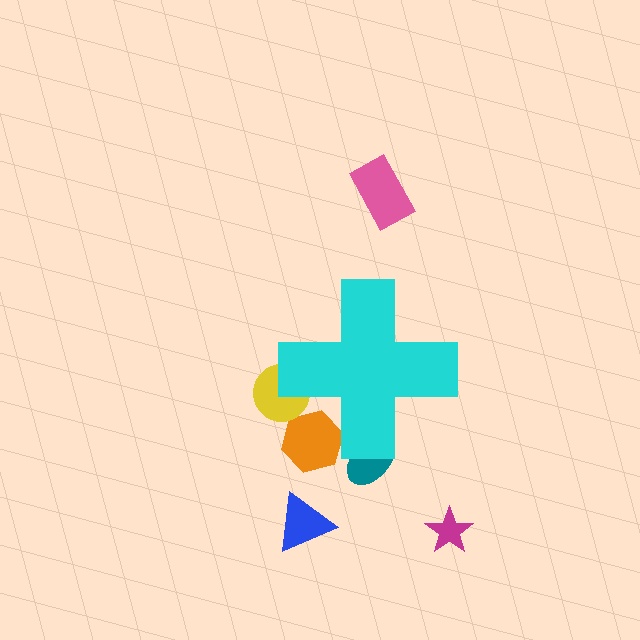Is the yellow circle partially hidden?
Yes, the yellow circle is partially hidden behind the cyan cross.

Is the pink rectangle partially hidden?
No, the pink rectangle is fully visible.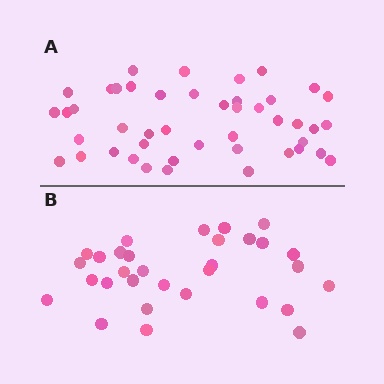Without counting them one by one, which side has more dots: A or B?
Region A (the top region) has more dots.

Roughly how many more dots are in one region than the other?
Region A has approximately 15 more dots than region B.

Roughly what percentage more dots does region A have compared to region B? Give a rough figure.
About 45% more.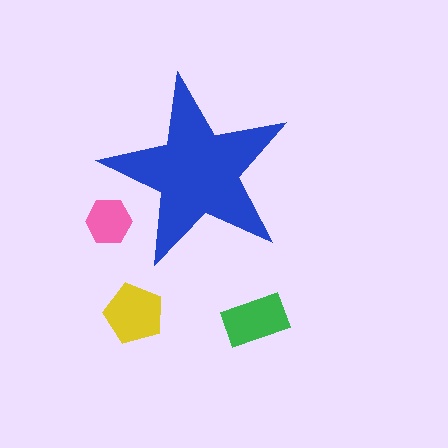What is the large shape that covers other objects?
A blue star.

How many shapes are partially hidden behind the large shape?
1 shape is partially hidden.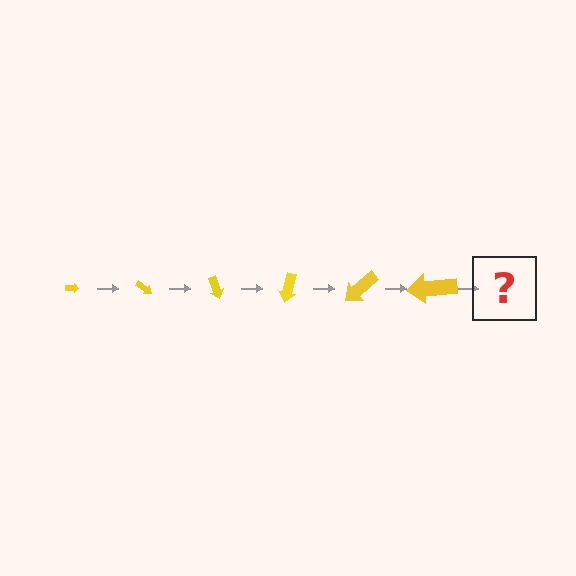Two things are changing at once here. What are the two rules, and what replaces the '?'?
The two rules are that the arrow grows larger each step and it rotates 35 degrees each step. The '?' should be an arrow, larger than the previous one and rotated 210 degrees from the start.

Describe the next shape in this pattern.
It should be an arrow, larger than the previous one and rotated 210 degrees from the start.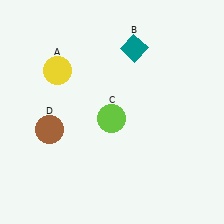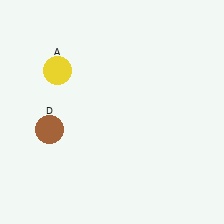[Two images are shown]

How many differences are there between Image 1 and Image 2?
There are 2 differences between the two images.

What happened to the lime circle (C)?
The lime circle (C) was removed in Image 2. It was in the bottom-left area of Image 1.